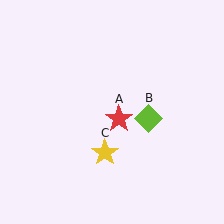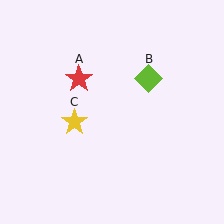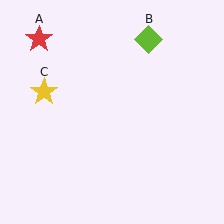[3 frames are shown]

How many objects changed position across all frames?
3 objects changed position: red star (object A), lime diamond (object B), yellow star (object C).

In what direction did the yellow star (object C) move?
The yellow star (object C) moved up and to the left.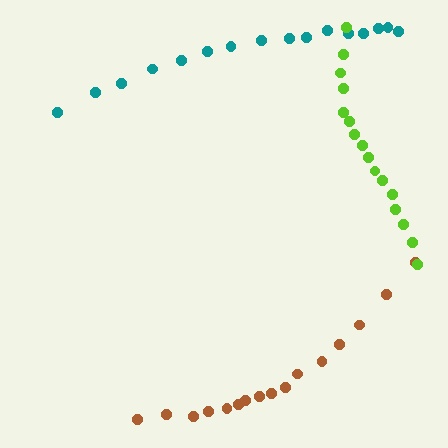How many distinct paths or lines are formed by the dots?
There are 3 distinct paths.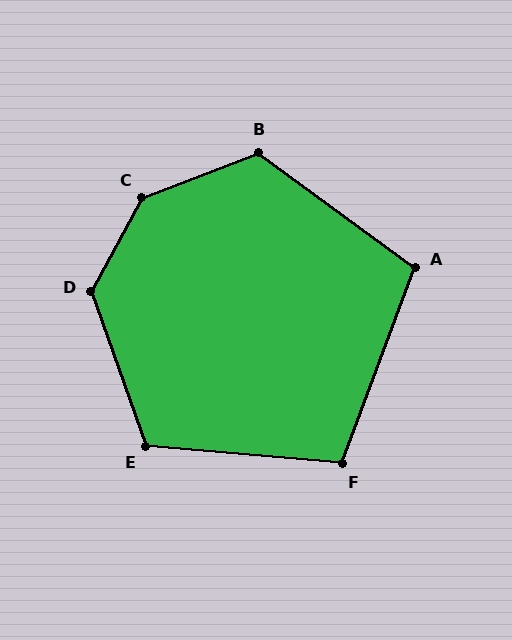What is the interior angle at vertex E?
Approximately 115 degrees (obtuse).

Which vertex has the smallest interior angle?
F, at approximately 105 degrees.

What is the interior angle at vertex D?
Approximately 132 degrees (obtuse).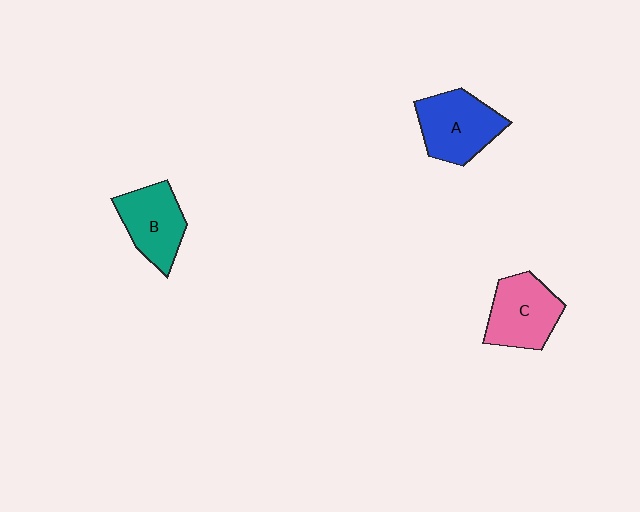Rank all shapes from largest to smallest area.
From largest to smallest: A (blue), C (pink), B (teal).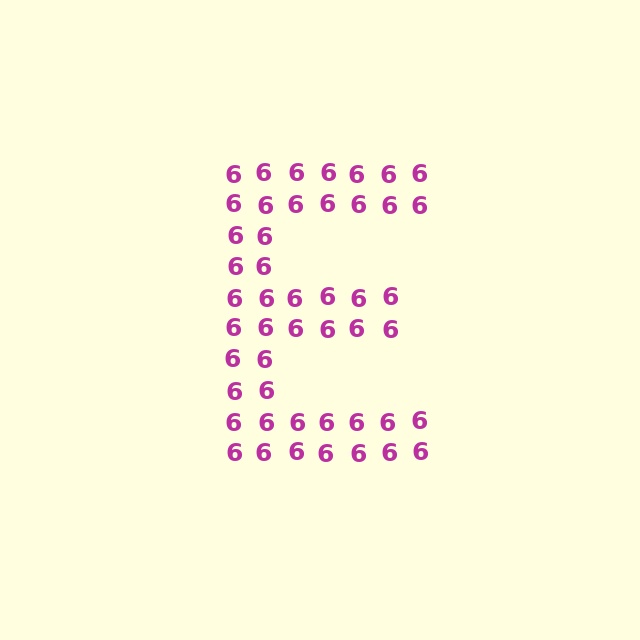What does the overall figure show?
The overall figure shows the letter E.